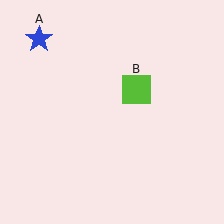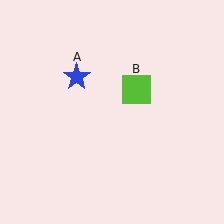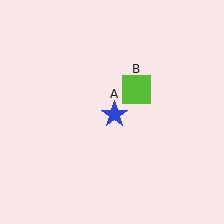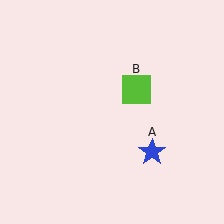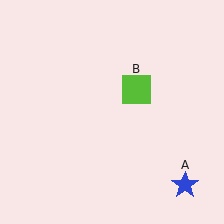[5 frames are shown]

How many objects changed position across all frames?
1 object changed position: blue star (object A).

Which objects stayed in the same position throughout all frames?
Lime square (object B) remained stationary.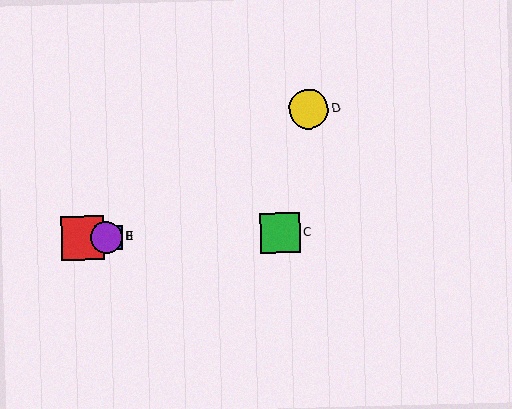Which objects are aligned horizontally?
Objects A, B, C, E are aligned horizontally.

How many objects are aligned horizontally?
4 objects (A, B, C, E) are aligned horizontally.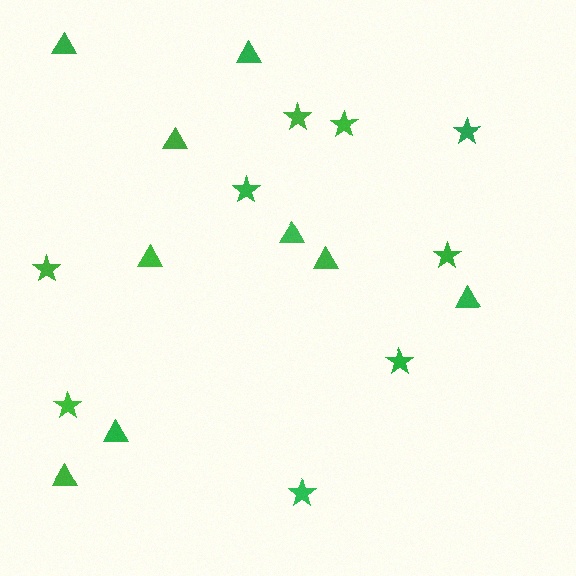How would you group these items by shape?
There are 2 groups: one group of triangles (9) and one group of stars (9).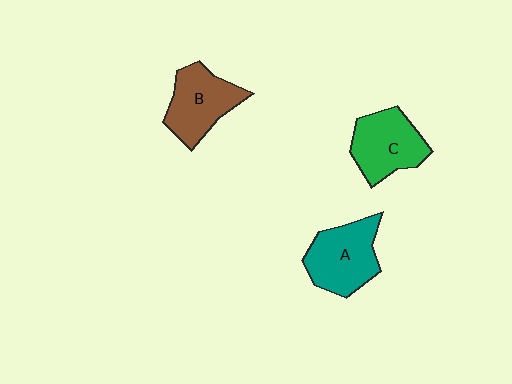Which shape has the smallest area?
Shape B (brown).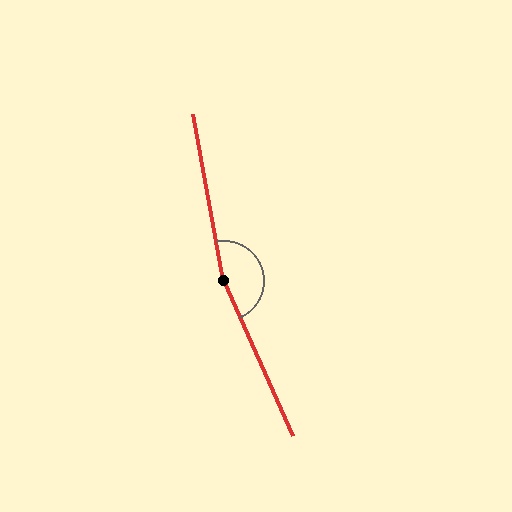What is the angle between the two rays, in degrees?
Approximately 167 degrees.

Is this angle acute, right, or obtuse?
It is obtuse.